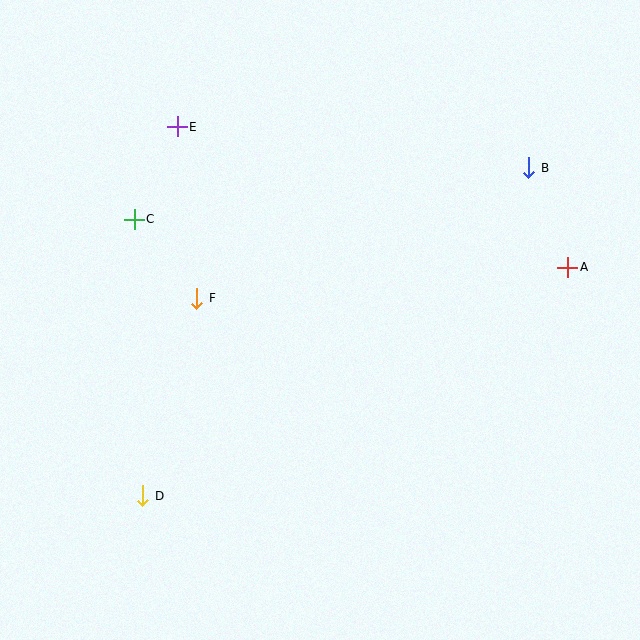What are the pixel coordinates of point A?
Point A is at (568, 267).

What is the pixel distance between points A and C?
The distance between A and C is 436 pixels.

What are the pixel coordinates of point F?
Point F is at (197, 298).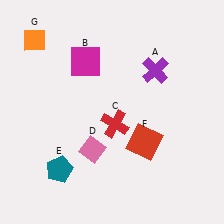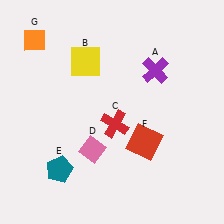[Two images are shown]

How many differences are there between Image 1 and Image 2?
There is 1 difference between the two images.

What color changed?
The square (B) changed from magenta in Image 1 to yellow in Image 2.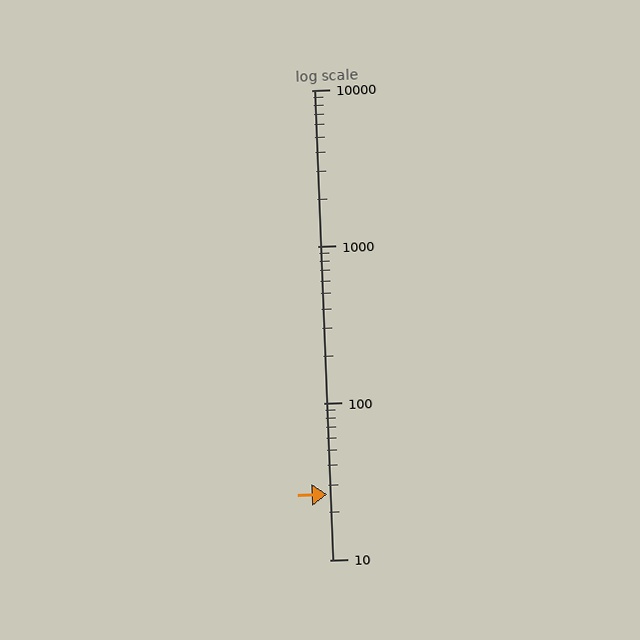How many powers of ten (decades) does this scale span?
The scale spans 3 decades, from 10 to 10000.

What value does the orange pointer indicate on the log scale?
The pointer indicates approximately 26.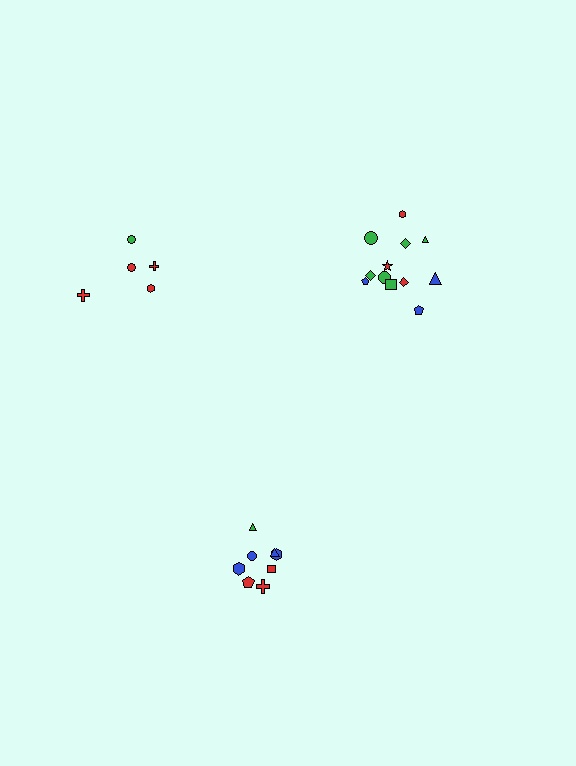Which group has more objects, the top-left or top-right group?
The top-right group.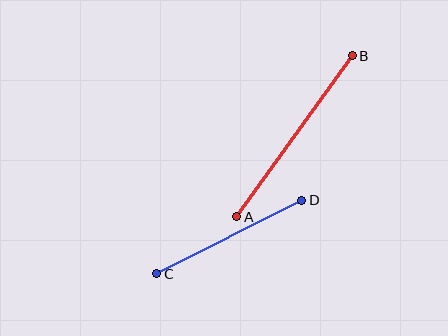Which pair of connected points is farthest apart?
Points A and B are farthest apart.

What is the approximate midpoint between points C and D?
The midpoint is at approximately (229, 237) pixels.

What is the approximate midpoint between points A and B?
The midpoint is at approximately (295, 136) pixels.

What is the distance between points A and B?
The distance is approximately 199 pixels.